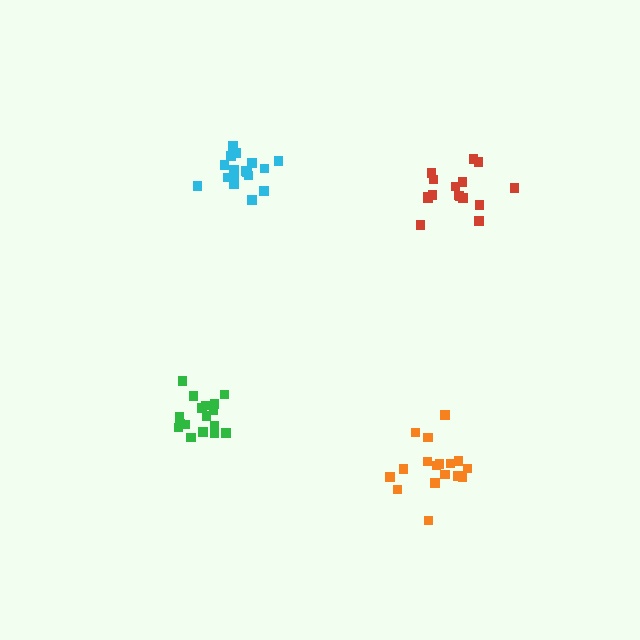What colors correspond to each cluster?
The clusters are colored: orange, red, green, cyan.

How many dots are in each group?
Group 1: 17 dots, Group 2: 16 dots, Group 3: 17 dots, Group 4: 18 dots (68 total).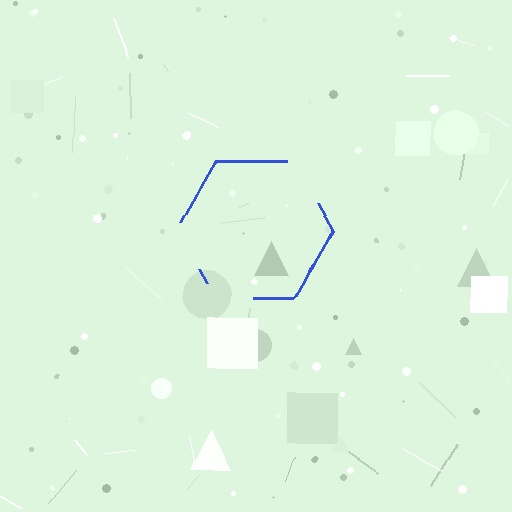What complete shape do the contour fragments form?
The contour fragments form a hexagon.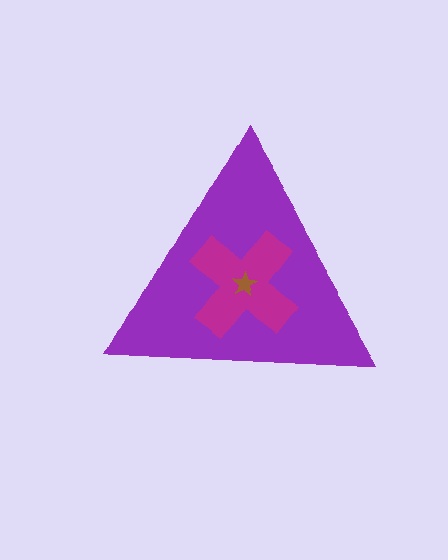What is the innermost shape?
The brown star.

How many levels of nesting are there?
3.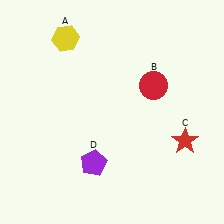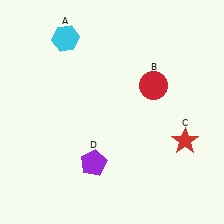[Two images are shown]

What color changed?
The hexagon (A) changed from yellow in Image 1 to cyan in Image 2.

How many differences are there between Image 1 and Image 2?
There is 1 difference between the two images.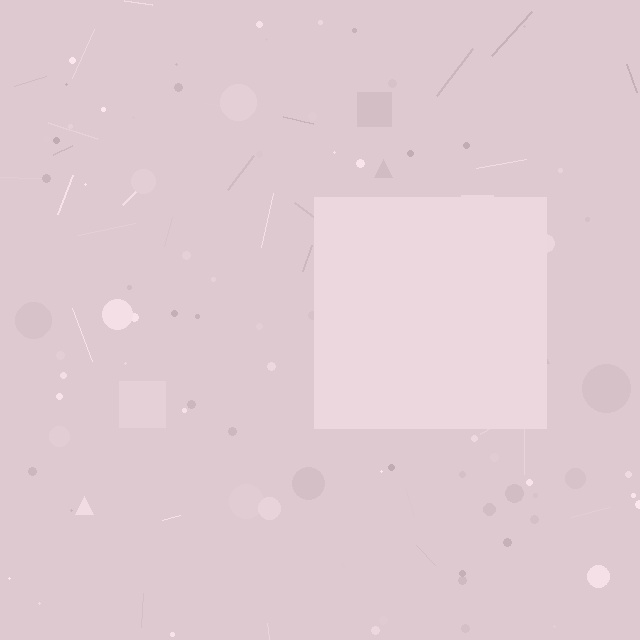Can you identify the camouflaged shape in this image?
The camouflaged shape is a square.